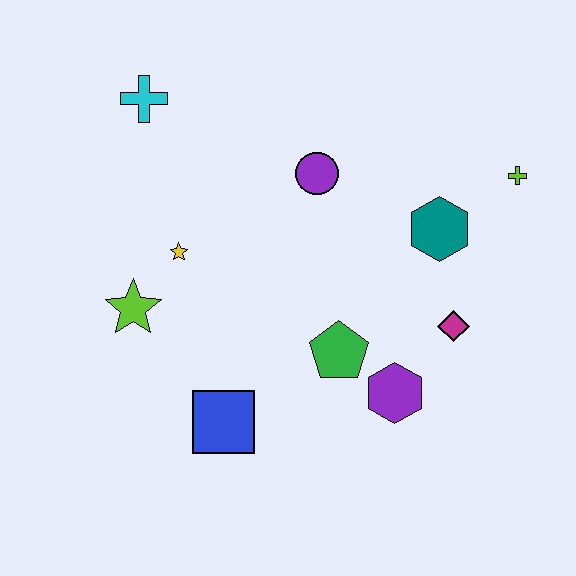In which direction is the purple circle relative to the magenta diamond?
The purple circle is above the magenta diamond.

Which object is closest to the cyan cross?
The yellow star is closest to the cyan cross.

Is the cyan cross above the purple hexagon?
Yes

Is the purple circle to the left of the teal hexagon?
Yes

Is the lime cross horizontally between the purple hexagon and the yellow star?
No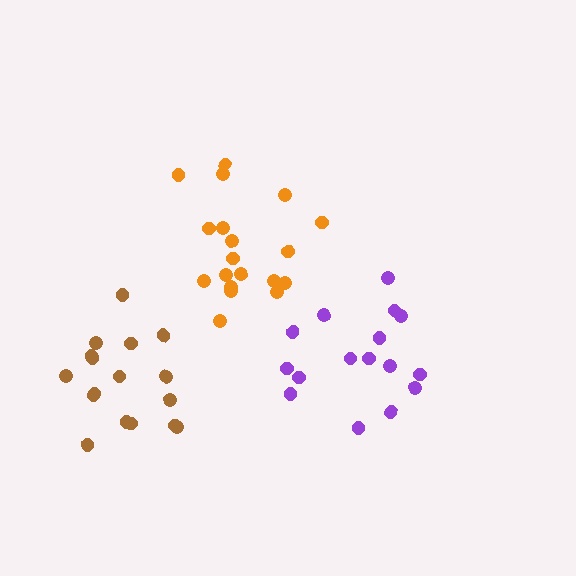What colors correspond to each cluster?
The clusters are colored: orange, brown, purple.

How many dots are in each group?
Group 1: 19 dots, Group 2: 17 dots, Group 3: 16 dots (52 total).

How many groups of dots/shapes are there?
There are 3 groups.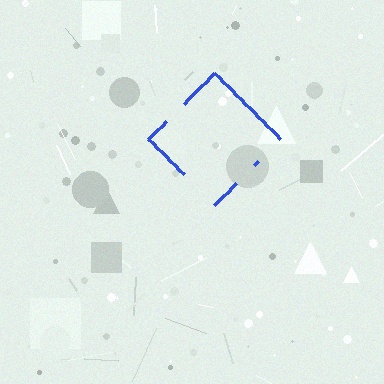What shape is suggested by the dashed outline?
The dashed outline suggests a diamond.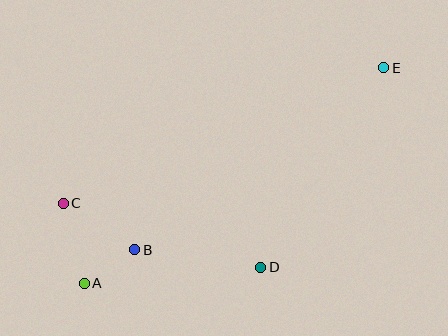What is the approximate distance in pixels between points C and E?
The distance between C and E is approximately 348 pixels.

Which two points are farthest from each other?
Points A and E are farthest from each other.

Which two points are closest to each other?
Points A and B are closest to each other.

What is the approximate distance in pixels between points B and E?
The distance between B and E is approximately 308 pixels.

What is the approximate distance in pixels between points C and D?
The distance between C and D is approximately 208 pixels.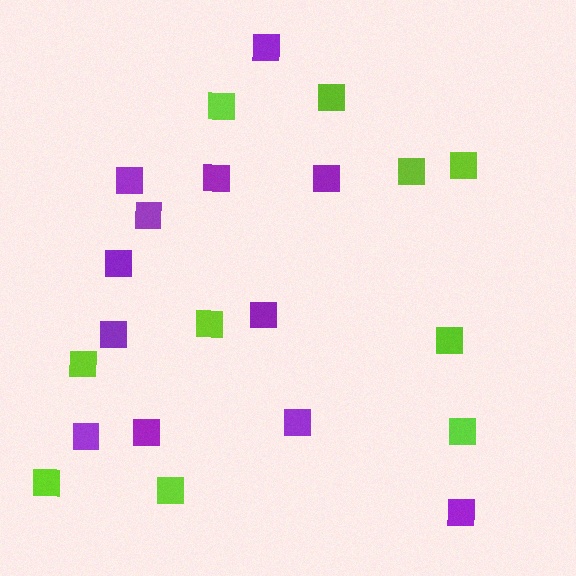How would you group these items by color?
There are 2 groups: one group of purple squares (12) and one group of lime squares (10).